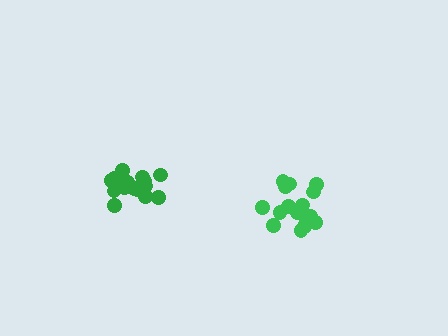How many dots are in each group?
Group 1: 16 dots, Group 2: 21 dots (37 total).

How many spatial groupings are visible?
There are 2 spatial groupings.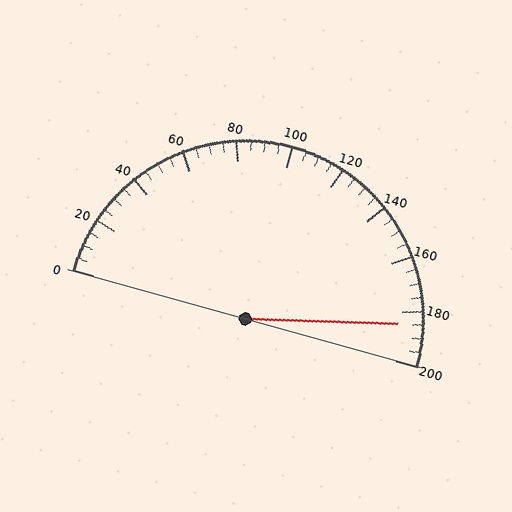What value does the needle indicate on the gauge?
The needle indicates approximately 185.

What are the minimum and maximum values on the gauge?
The gauge ranges from 0 to 200.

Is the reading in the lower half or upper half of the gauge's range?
The reading is in the upper half of the range (0 to 200).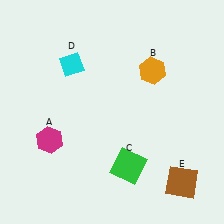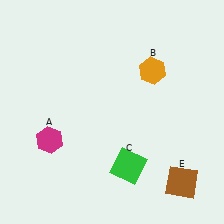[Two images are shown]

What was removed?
The cyan diamond (D) was removed in Image 2.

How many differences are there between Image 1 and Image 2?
There is 1 difference between the two images.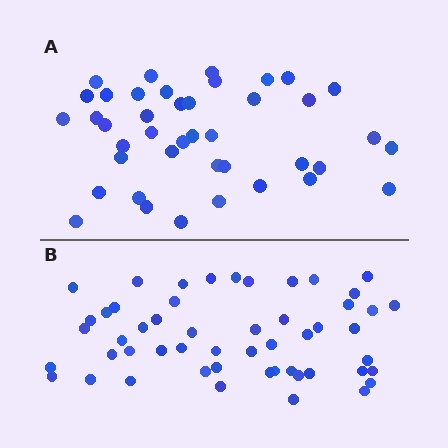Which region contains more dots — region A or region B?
Region B (the bottom region) has more dots.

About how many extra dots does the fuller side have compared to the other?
Region B has roughly 12 or so more dots than region A.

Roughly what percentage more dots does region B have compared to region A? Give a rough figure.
About 25% more.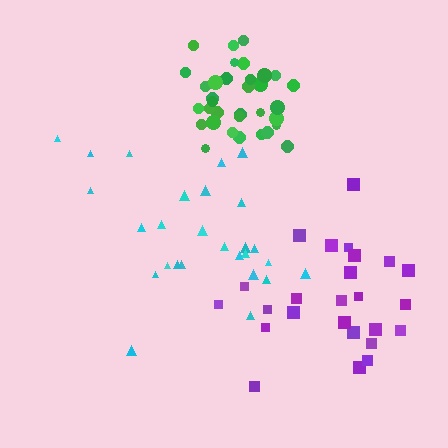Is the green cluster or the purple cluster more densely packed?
Green.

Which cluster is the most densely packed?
Green.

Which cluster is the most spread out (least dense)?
Cyan.